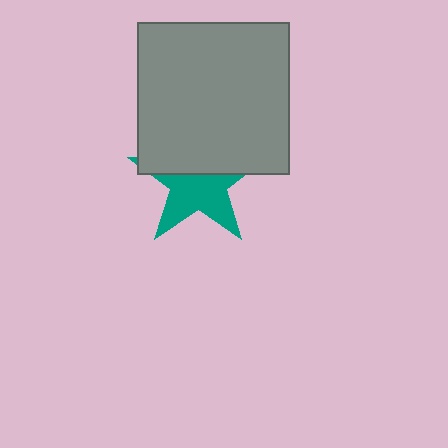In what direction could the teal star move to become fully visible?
The teal star could move down. That would shift it out from behind the gray square entirely.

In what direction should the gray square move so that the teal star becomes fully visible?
The gray square should move up. That is the shortest direction to clear the overlap and leave the teal star fully visible.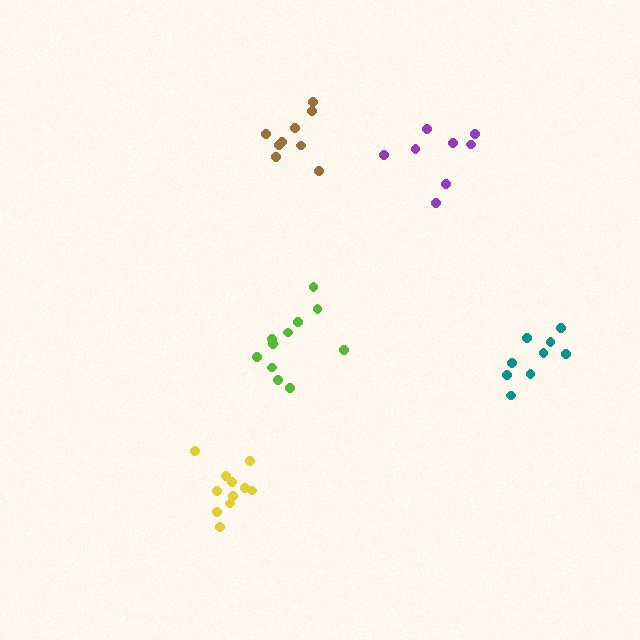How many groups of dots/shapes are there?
There are 5 groups.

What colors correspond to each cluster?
The clusters are colored: lime, brown, purple, teal, yellow.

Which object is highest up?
The brown cluster is topmost.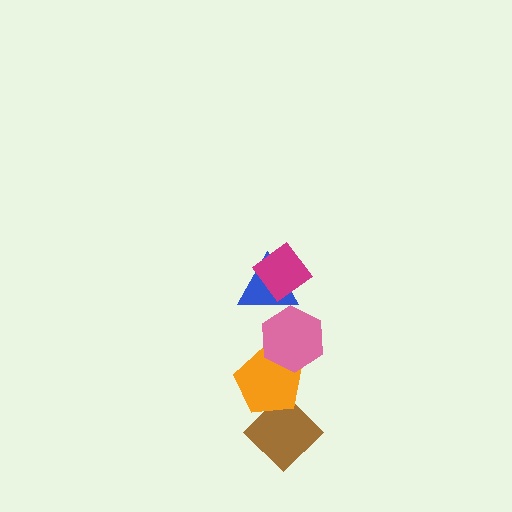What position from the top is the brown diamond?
The brown diamond is 5th from the top.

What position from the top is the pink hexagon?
The pink hexagon is 3rd from the top.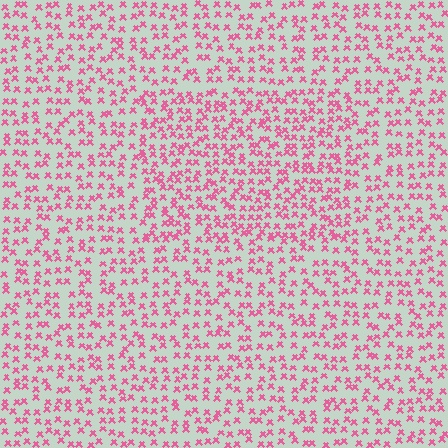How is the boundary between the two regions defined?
The boundary is defined by a change in element density (approximately 1.5x ratio). All elements are the same color, size, and shape.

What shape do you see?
I see a rectangle.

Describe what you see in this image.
The image contains small pink elements arranged at two different densities. A rectangle-shaped region is visible where the elements are more densely packed than the surrounding area.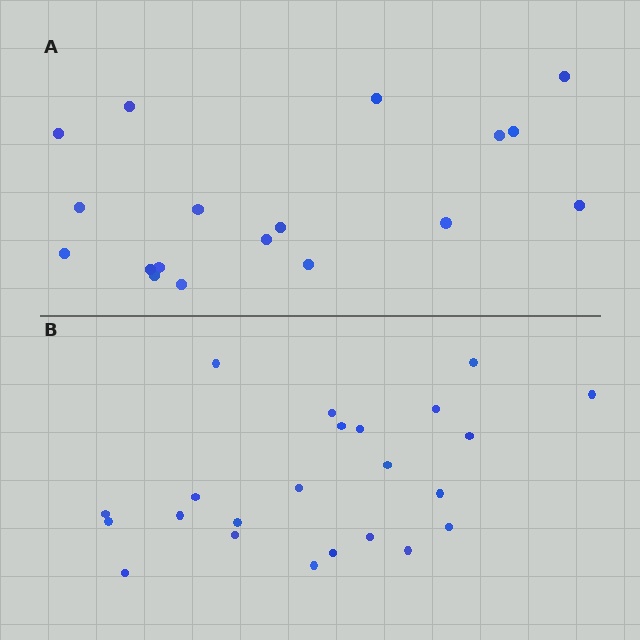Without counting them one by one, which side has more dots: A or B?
Region B (the bottom region) has more dots.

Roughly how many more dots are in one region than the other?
Region B has about 5 more dots than region A.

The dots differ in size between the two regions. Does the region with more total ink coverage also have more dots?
No. Region A has more total ink coverage because its dots are larger, but region B actually contains more individual dots. Total area can be misleading — the number of items is what matters here.